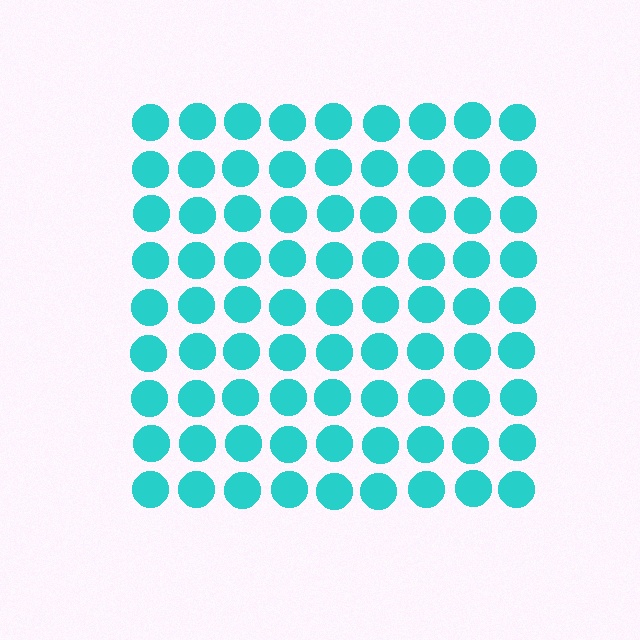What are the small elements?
The small elements are circles.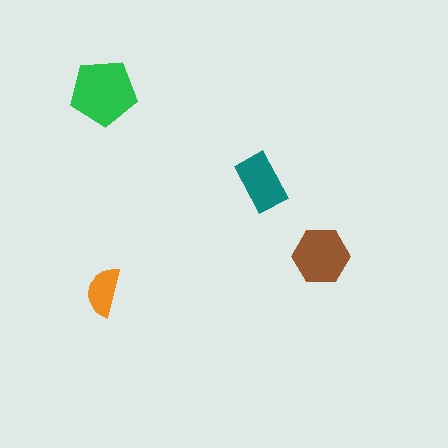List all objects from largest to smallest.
The green pentagon, the brown hexagon, the teal rectangle, the orange semicircle.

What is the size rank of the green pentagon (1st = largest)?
1st.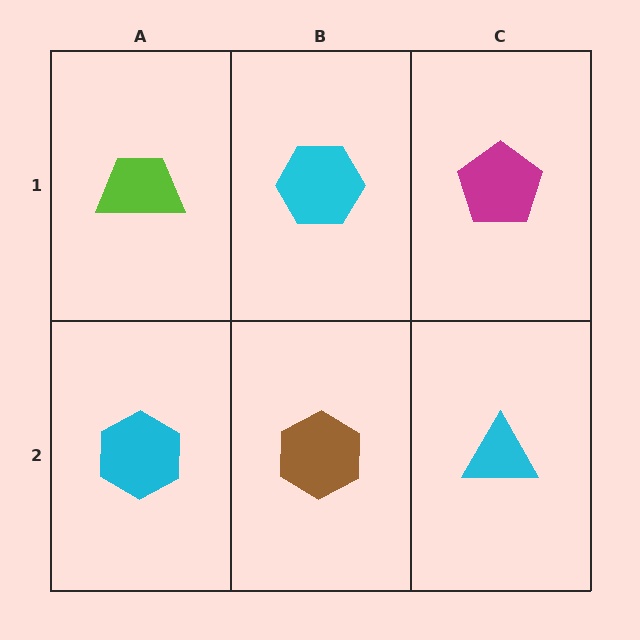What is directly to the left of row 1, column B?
A lime trapezoid.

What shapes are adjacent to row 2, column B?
A cyan hexagon (row 1, column B), a cyan hexagon (row 2, column A), a cyan triangle (row 2, column C).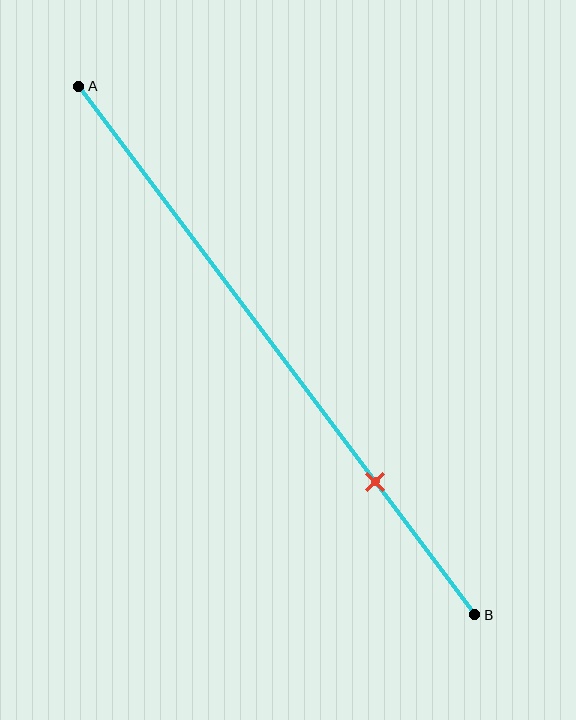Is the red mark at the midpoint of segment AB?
No, the mark is at about 75% from A, not at the 50% midpoint.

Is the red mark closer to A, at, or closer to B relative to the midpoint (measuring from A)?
The red mark is closer to point B than the midpoint of segment AB.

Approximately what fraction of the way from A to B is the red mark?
The red mark is approximately 75% of the way from A to B.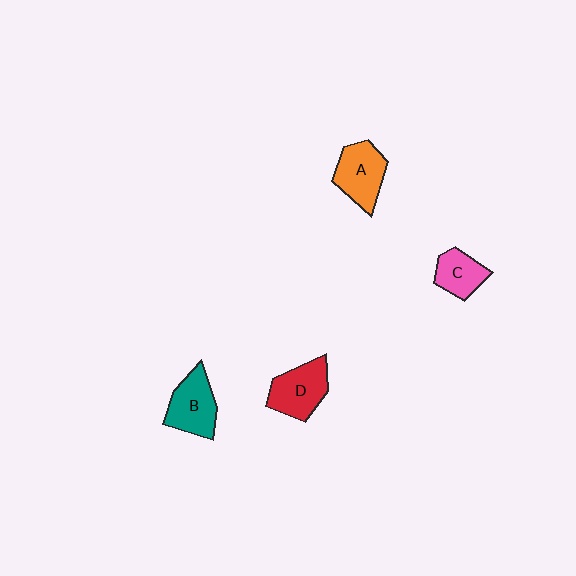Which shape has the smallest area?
Shape C (pink).